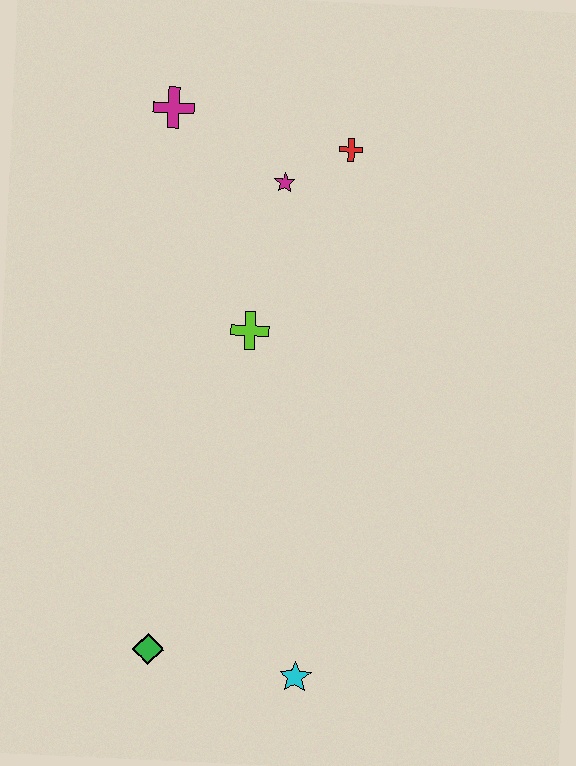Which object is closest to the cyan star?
The green diamond is closest to the cyan star.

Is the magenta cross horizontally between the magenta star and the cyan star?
No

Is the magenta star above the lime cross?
Yes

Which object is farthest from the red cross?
The green diamond is farthest from the red cross.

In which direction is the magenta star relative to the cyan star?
The magenta star is above the cyan star.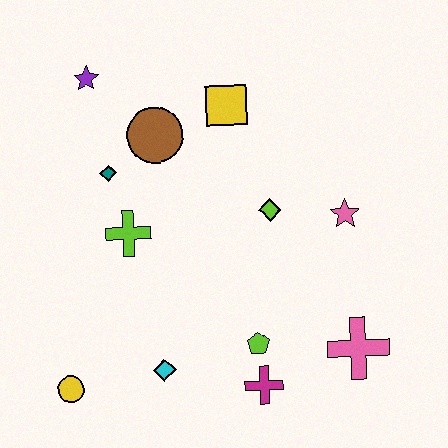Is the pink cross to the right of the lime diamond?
Yes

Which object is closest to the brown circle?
The teal diamond is closest to the brown circle.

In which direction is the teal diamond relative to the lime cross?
The teal diamond is above the lime cross.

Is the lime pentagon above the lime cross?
No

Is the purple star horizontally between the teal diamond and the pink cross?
No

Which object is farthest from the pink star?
The yellow circle is farthest from the pink star.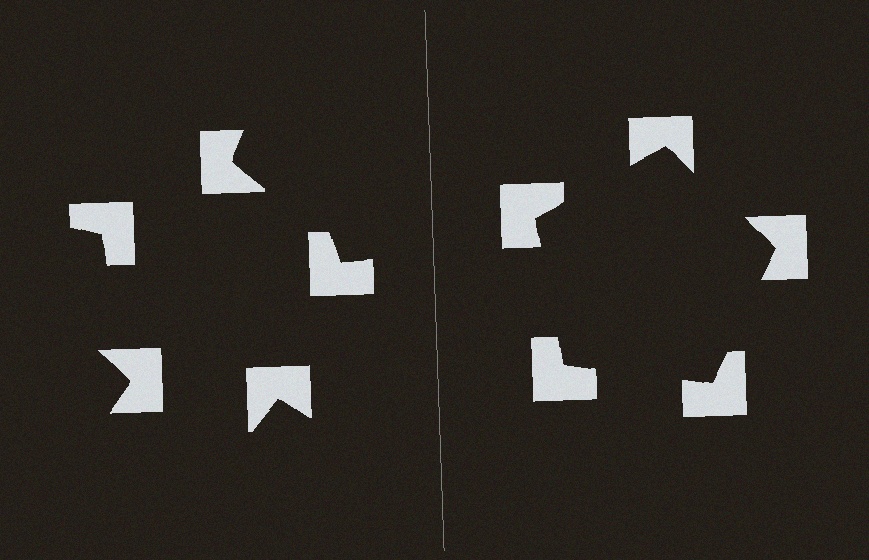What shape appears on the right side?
An illusory pentagon.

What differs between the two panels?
The notched squares are positioned identically on both sides; only the wedge orientations differ. On the right they align to a pentagon; on the left they are misaligned.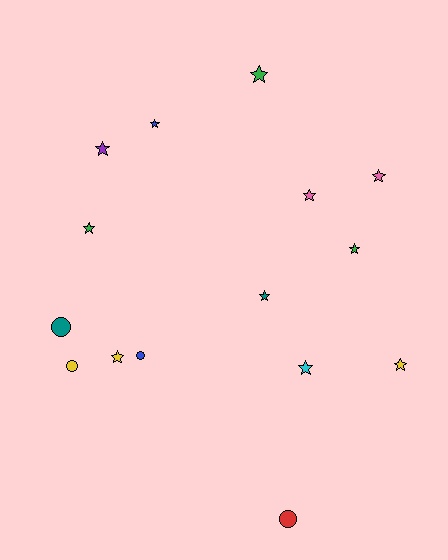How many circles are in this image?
There are 4 circles.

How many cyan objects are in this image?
There is 1 cyan object.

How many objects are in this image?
There are 15 objects.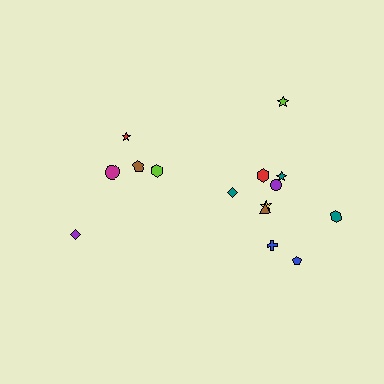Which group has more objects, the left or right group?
The right group.